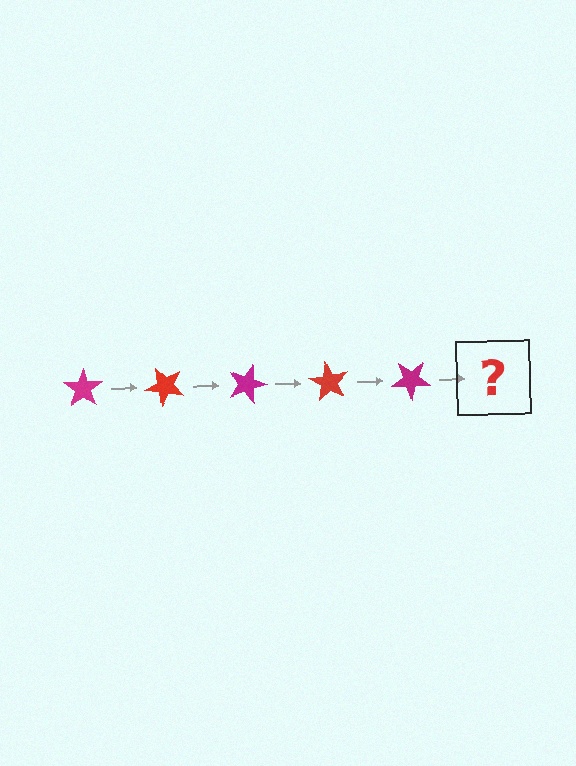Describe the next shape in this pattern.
It should be a red star, rotated 225 degrees from the start.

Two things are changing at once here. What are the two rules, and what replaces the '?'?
The two rules are that it rotates 45 degrees each step and the color cycles through magenta and red. The '?' should be a red star, rotated 225 degrees from the start.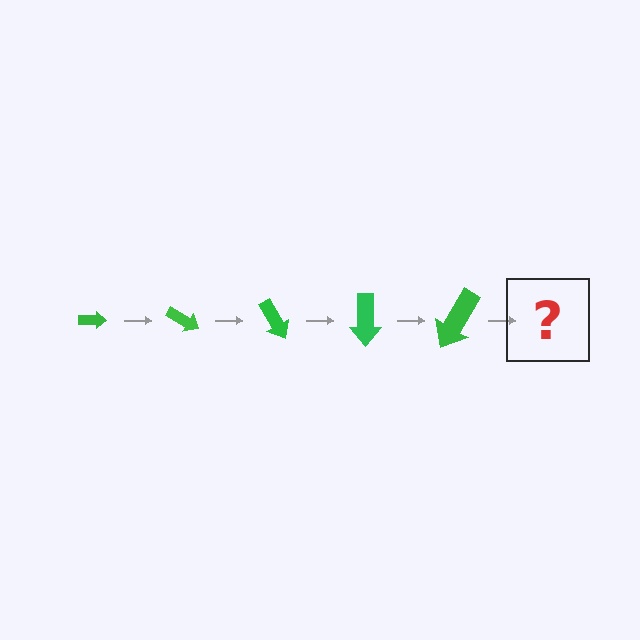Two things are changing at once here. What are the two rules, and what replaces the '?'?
The two rules are that the arrow grows larger each step and it rotates 30 degrees each step. The '?' should be an arrow, larger than the previous one and rotated 150 degrees from the start.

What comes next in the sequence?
The next element should be an arrow, larger than the previous one and rotated 150 degrees from the start.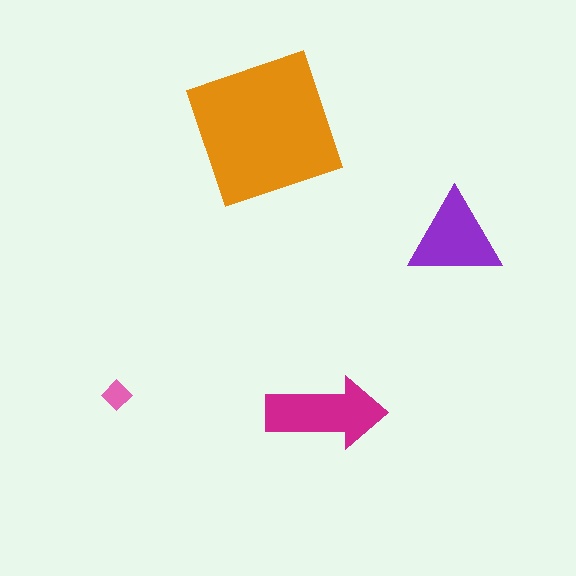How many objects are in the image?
There are 4 objects in the image.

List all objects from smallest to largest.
The pink diamond, the purple triangle, the magenta arrow, the orange square.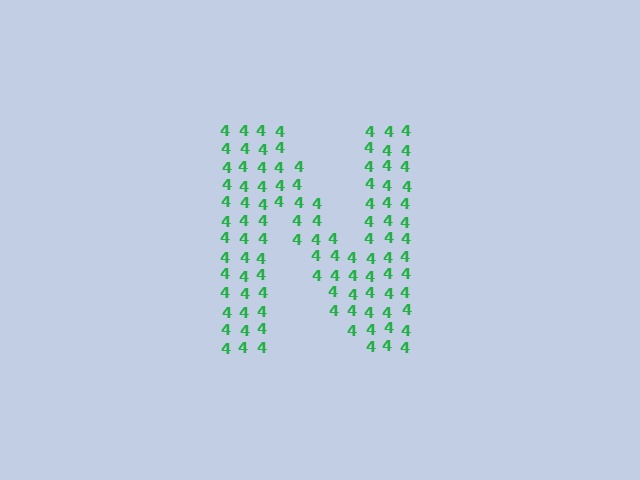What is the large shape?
The large shape is the letter N.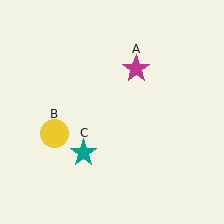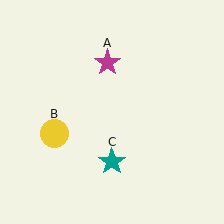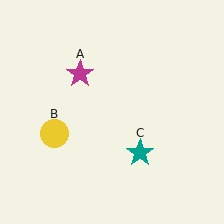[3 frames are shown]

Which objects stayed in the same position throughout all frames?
Yellow circle (object B) remained stationary.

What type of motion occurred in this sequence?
The magenta star (object A), teal star (object C) rotated counterclockwise around the center of the scene.